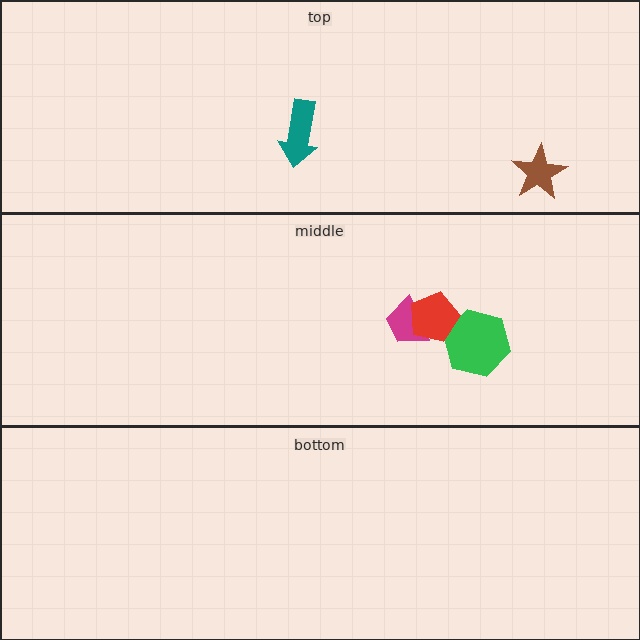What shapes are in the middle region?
The magenta trapezoid, the green hexagon, the red pentagon.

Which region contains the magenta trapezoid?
The middle region.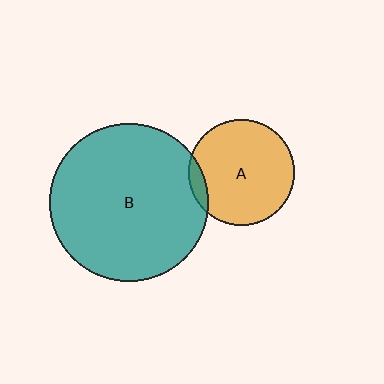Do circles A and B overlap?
Yes.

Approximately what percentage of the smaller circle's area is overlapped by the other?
Approximately 10%.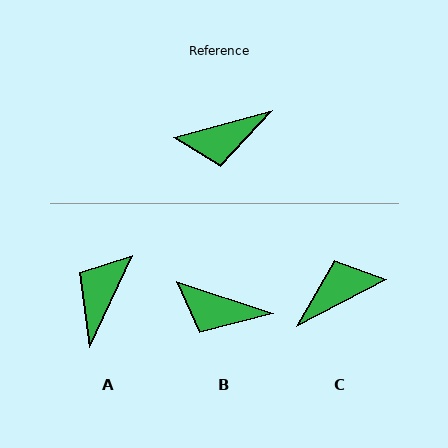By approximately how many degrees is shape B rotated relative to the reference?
Approximately 33 degrees clockwise.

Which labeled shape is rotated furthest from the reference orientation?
C, about 168 degrees away.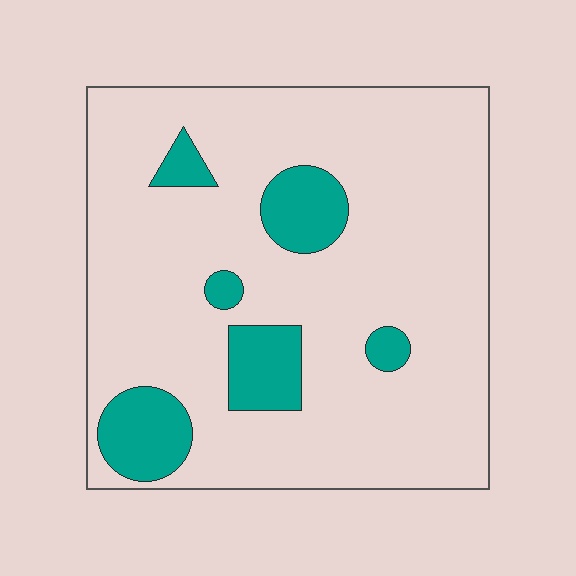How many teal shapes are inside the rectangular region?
6.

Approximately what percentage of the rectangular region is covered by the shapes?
Approximately 15%.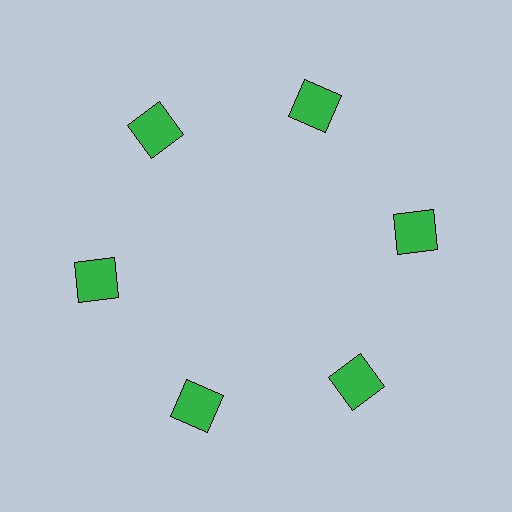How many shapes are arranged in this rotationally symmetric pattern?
There are 6 shapes, arranged in 6 groups of 1.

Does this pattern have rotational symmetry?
Yes, this pattern has 6-fold rotational symmetry. It looks the same after rotating 60 degrees around the center.